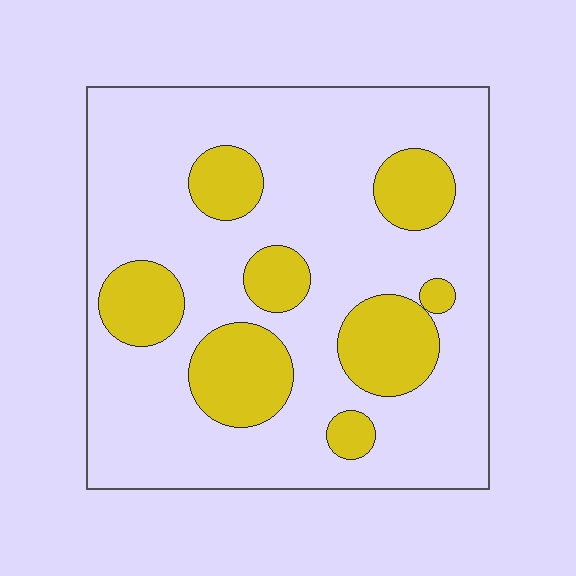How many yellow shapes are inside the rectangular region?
8.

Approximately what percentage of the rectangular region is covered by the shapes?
Approximately 25%.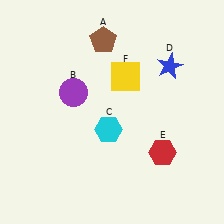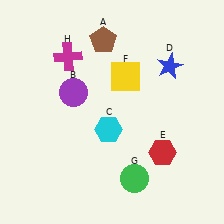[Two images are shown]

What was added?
A green circle (G), a magenta cross (H) were added in Image 2.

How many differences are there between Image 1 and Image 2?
There are 2 differences between the two images.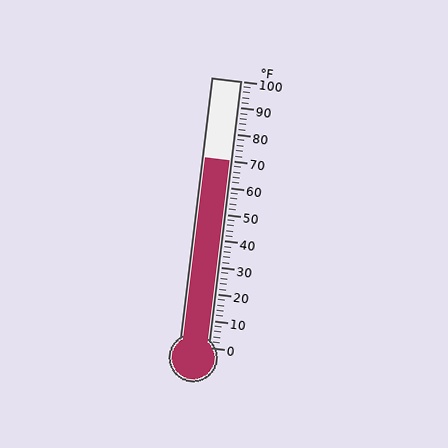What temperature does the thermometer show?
The thermometer shows approximately 70°F.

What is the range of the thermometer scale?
The thermometer scale ranges from 0°F to 100°F.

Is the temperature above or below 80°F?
The temperature is below 80°F.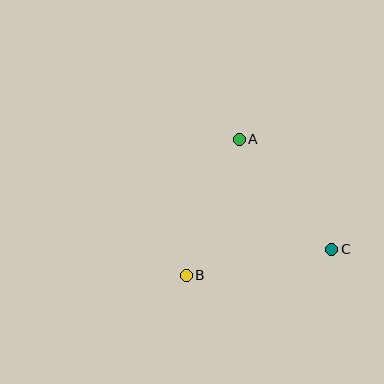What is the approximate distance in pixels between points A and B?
The distance between A and B is approximately 146 pixels.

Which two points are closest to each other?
Points A and C are closest to each other.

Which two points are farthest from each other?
Points B and C are farthest from each other.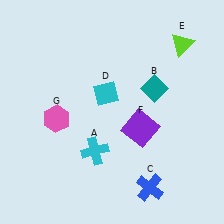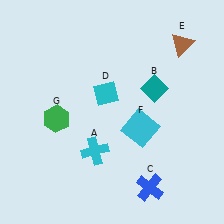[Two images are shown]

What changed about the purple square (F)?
In Image 1, F is purple. In Image 2, it changed to cyan.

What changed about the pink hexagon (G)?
In Image 1, G is pink. In Image 2, it changed to green.